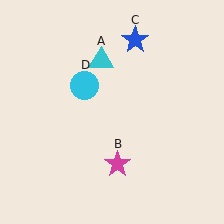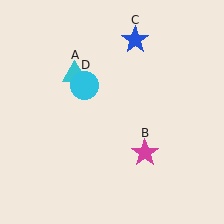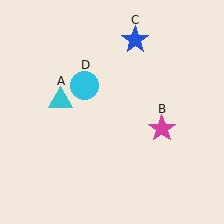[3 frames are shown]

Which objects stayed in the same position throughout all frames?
Blue star (object C) and cyan circle (object D) remained stationary.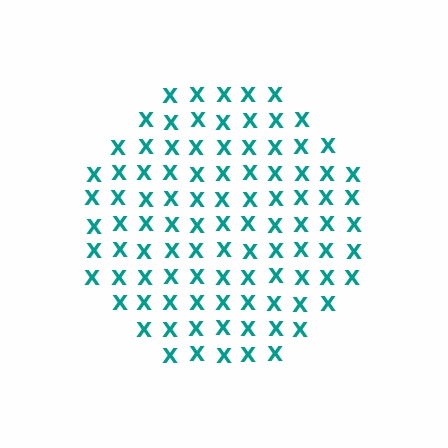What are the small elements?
The small elements are letter X's.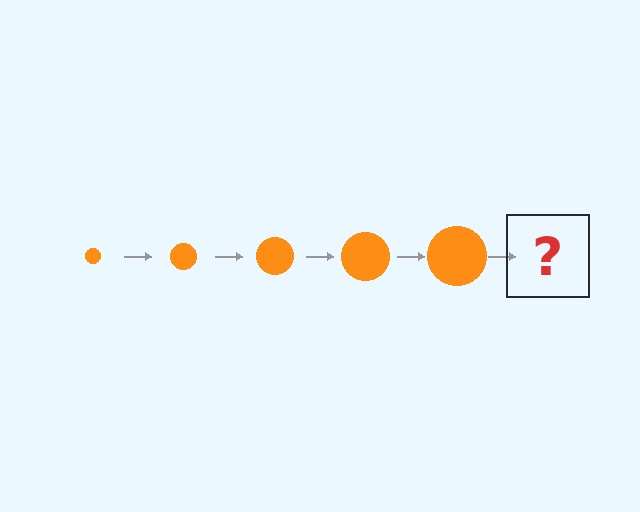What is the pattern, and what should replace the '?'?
The pattern is that the circle gets progressively larger each step. The '?' should be an orange circle, larger than the previous one.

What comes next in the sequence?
The next element should be an orange circle, larger than the previous one.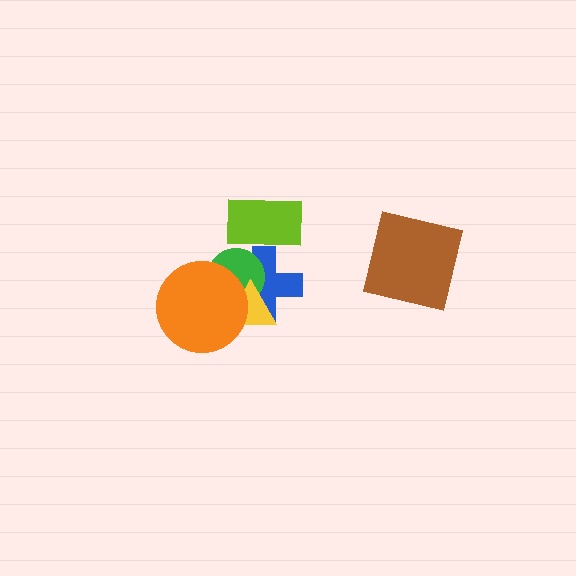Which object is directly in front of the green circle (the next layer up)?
The yellow triangle is directly in front of the green circle.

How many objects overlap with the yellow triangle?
3 objects overlap with the yellow triangle.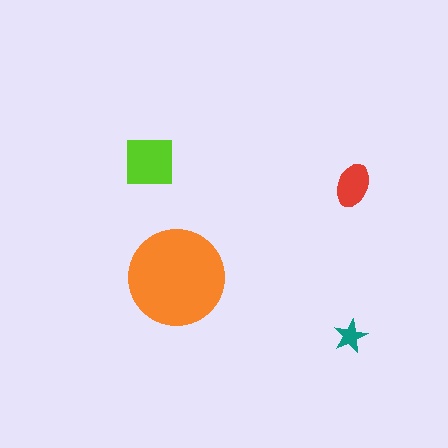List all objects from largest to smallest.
The orange circle, the lime square, the red ellipse, the teal star.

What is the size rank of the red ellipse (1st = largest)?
3rd.